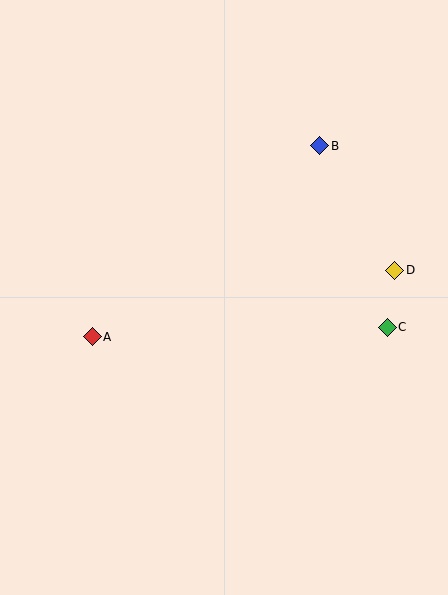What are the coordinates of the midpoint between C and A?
The midpoint between C and A is at (240, 332).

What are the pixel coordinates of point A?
Point A is at (92, 337).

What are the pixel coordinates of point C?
Point C is at (387, 327).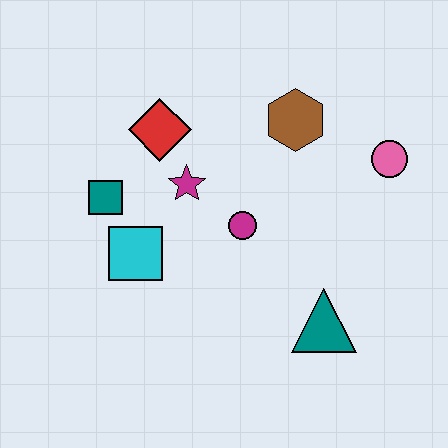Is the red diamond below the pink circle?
No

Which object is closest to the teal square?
The cyan square is closest to the teal square.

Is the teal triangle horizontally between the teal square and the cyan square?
No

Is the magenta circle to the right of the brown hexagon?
No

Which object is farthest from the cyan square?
The pink circle is farthest from the cyan square.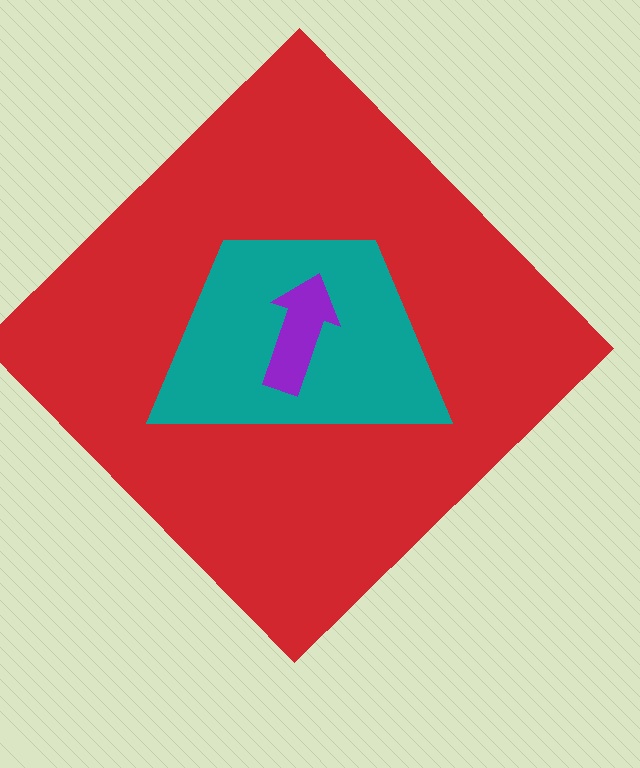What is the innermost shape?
The purple arrow.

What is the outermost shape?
The red diamond.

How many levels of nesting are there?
3.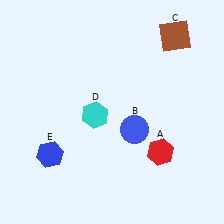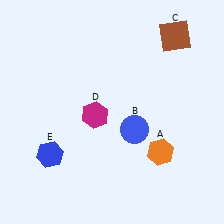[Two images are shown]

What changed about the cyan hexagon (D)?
In Image 1, D is cyan. In Image 2, it changed to magenta.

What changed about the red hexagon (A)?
In Image 1, A is red. In Image 2, it changed to orange.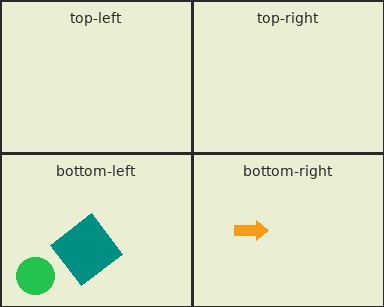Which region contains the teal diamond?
The bottom-left region.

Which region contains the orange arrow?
The bottom-right region.